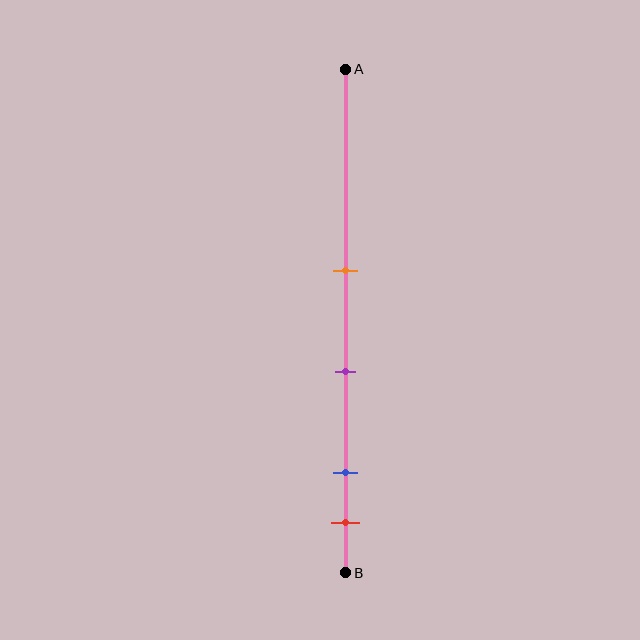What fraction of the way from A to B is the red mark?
The red mark is approximately 90% (0.9) of the way from A to B.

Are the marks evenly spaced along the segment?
No, the marks are not evenly spaced.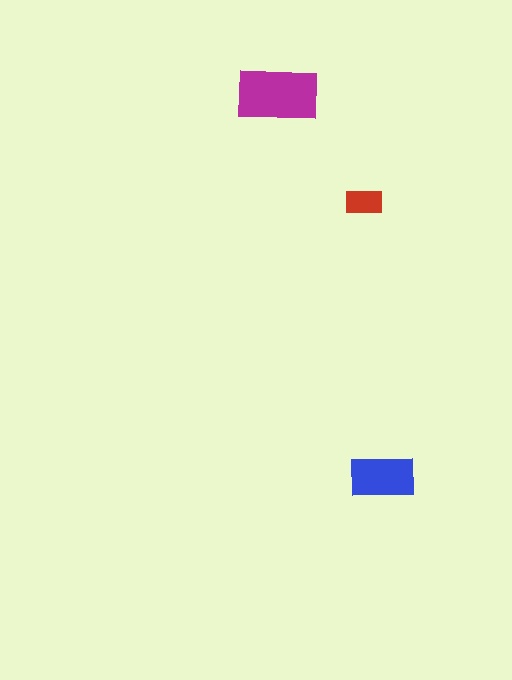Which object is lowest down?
The blue rectangle is bottommost.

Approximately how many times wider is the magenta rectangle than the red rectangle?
About 2 times wider.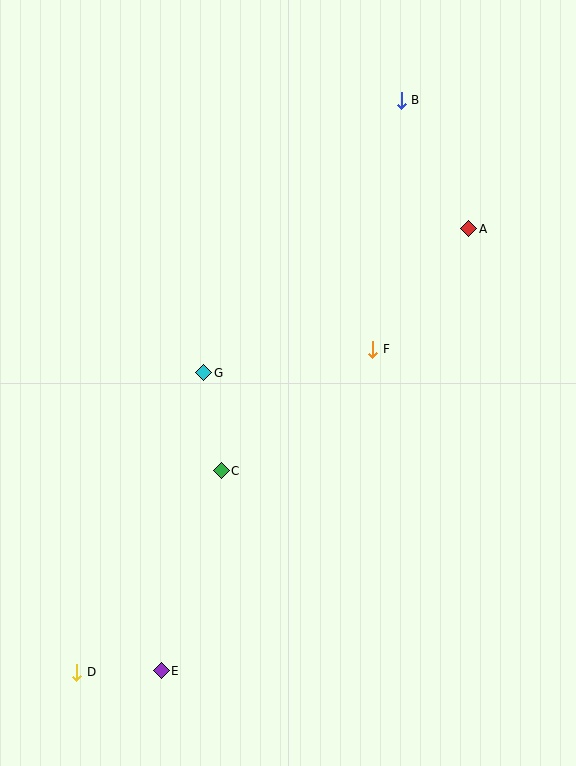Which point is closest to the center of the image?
Point G at (204, 373) is closest to the center.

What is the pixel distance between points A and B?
The distance between A and B is 145 pixels.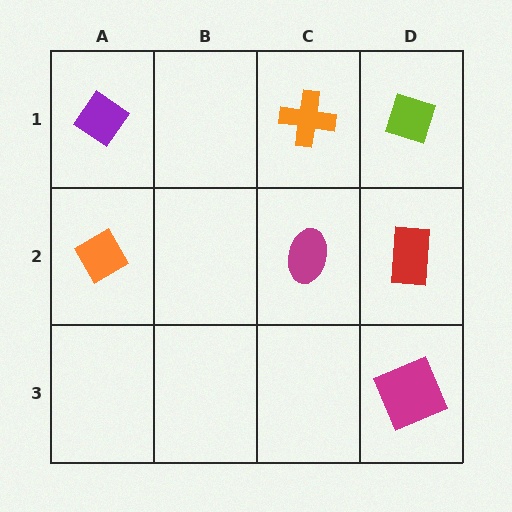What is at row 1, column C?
An orange cross.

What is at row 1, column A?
A purple diamond.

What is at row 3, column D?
A magenta square.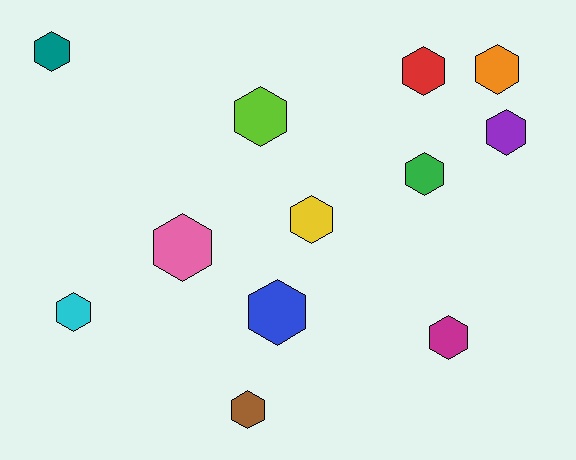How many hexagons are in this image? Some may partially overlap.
There are 12 hexagons.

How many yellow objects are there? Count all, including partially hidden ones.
There is 1 yellow object.